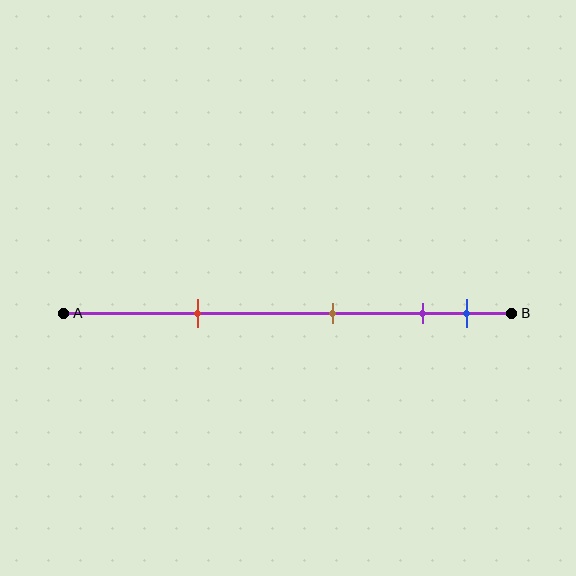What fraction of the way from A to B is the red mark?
The red mark is approximately 30% (0.3) of the way from A to B.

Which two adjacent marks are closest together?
The purple and blue marks are the closest adjacent pair.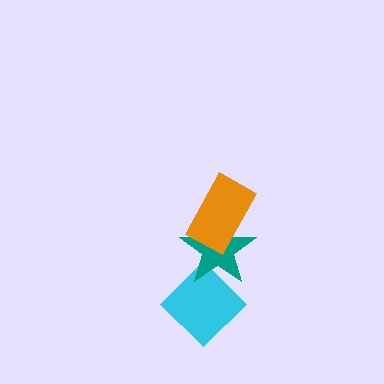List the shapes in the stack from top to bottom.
From top to bottom: the orange rectangle, the teal star, the cyan diamond.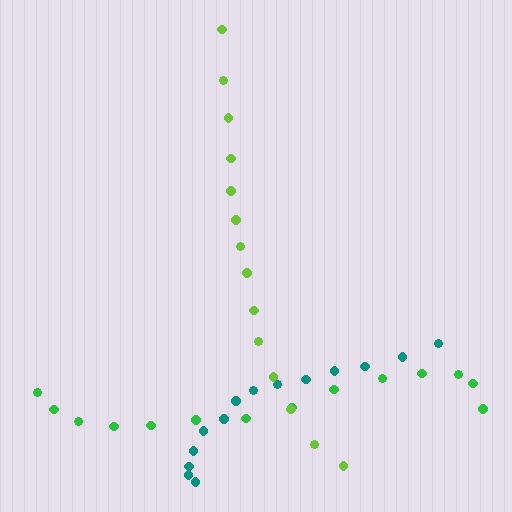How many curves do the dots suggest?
There are 3 distinct paths.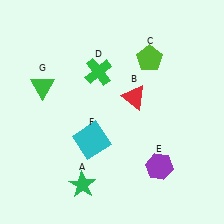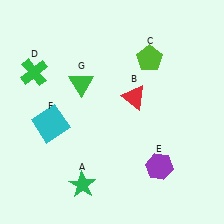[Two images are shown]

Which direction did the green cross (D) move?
The green cross (D) moved left.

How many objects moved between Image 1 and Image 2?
3 objects moved between the two images.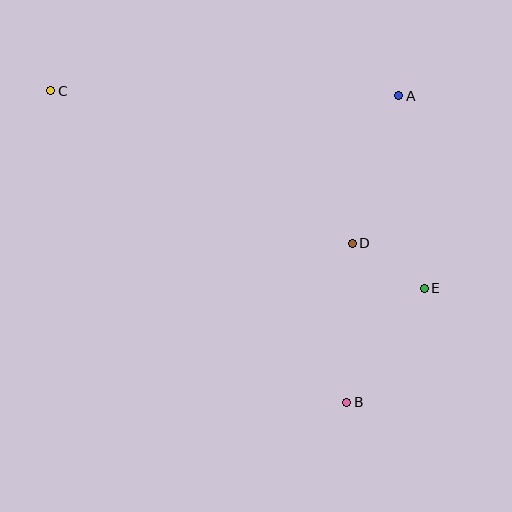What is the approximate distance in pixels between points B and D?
The distance between B and D is approximately 159 pixels.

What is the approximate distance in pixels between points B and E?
The distance between B and E is approximately 138 pixels.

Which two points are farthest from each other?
Points B and C are farthest from each other.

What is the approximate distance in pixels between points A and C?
The distance between A and C is approximately 348 pixels.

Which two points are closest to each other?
Points D and E are closest to each other.